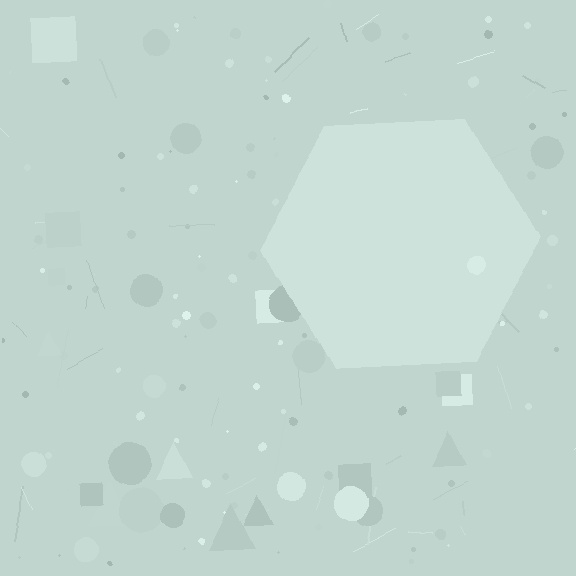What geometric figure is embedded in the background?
A hexagon is embedded in the background.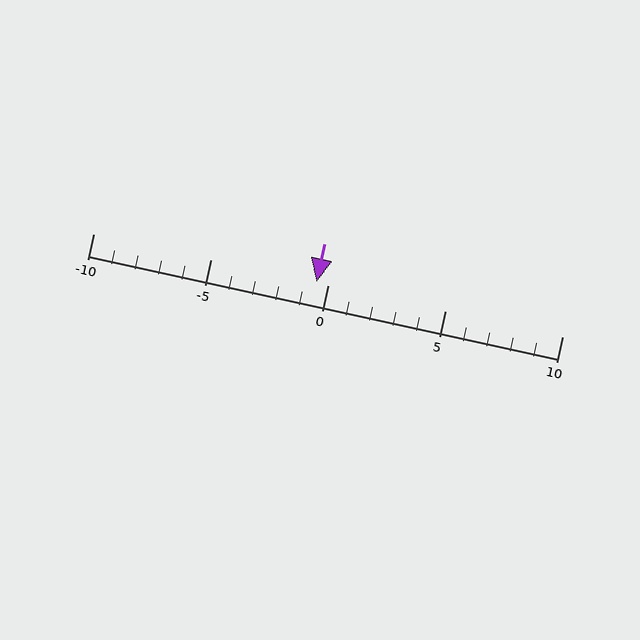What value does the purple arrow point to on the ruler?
The purple arrow points to approximately 0.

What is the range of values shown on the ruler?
The ruler shows values from -10 to 10.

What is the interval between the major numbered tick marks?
The major tick marks are spaced 5 units apart.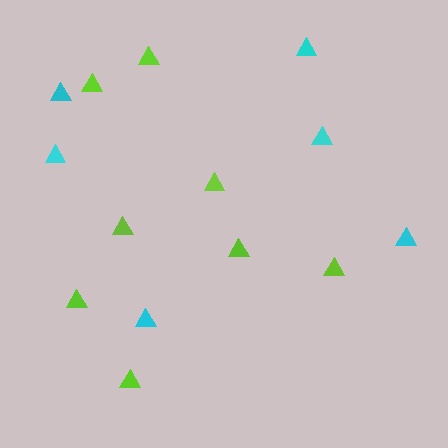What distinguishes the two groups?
There are 2 groups: one group of cyan triangles (6) and one group of lime triangles (8).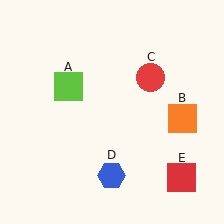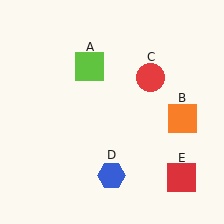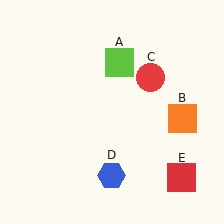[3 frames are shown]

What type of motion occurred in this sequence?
The lime square (object A) rotated clockwise around the center of the scene.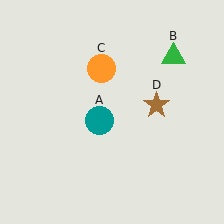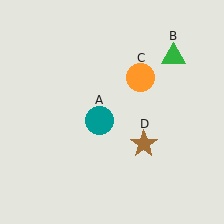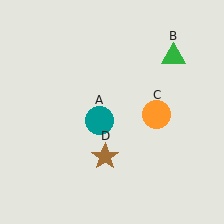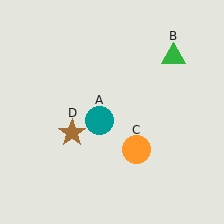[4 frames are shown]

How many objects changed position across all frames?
2 objects changed position: orange circle (object C), brown star (object D).